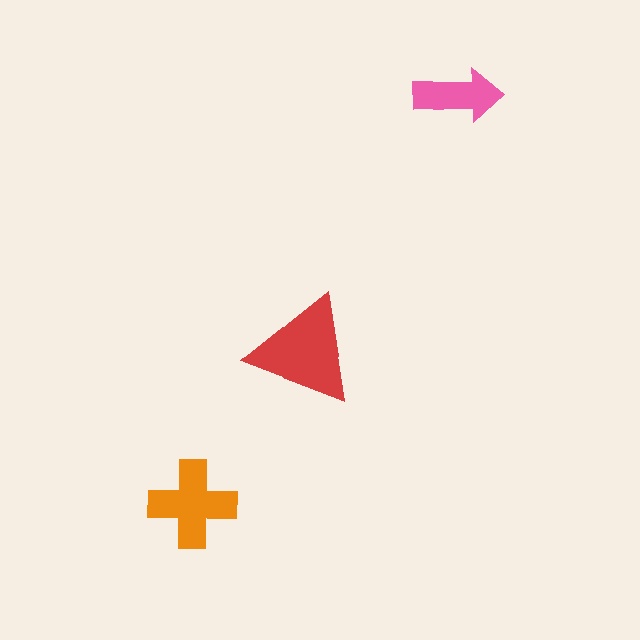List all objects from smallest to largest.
The pink arrow, the orange cross, the red triangle.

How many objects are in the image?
There are 3 objects in the image.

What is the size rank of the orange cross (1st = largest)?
2nd.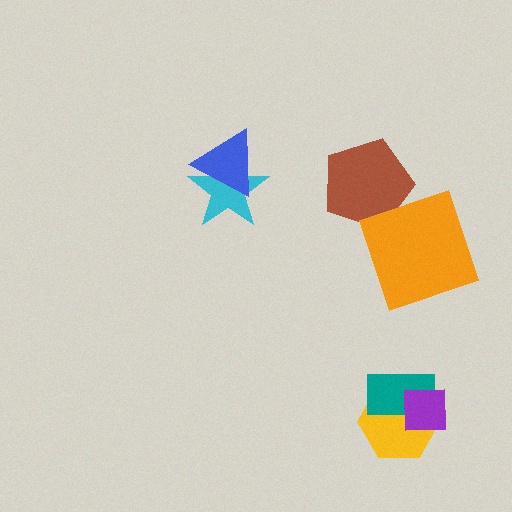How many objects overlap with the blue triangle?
1 object overlaps with the blue triangle.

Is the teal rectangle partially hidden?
Yes, it is partially covered by another shape.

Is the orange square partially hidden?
No, no other shape covers it.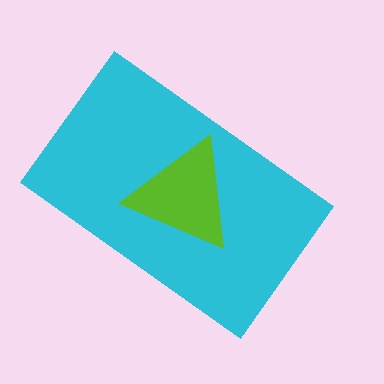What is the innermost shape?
The lime triangle.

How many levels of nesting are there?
2.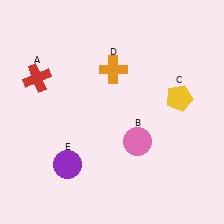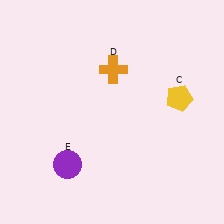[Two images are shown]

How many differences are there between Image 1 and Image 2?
There are 2 differences between the two images.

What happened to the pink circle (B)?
The pink circle (B) was removed in Image 2. It was in the bottom-right area of Image 1.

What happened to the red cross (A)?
The red cross (A) was removed in Image 2. It was in the top-left area of Image 1.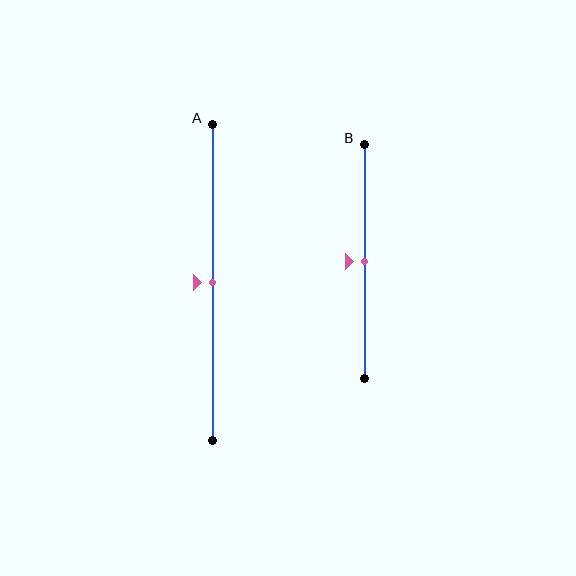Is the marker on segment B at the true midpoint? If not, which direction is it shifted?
Yes, the marker on segment B is at the true midpoint.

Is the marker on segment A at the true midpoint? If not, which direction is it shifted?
Yes, the marker on segment A is at the true midpoint.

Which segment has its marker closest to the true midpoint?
Segment A has its marker closest to the true midpoint.